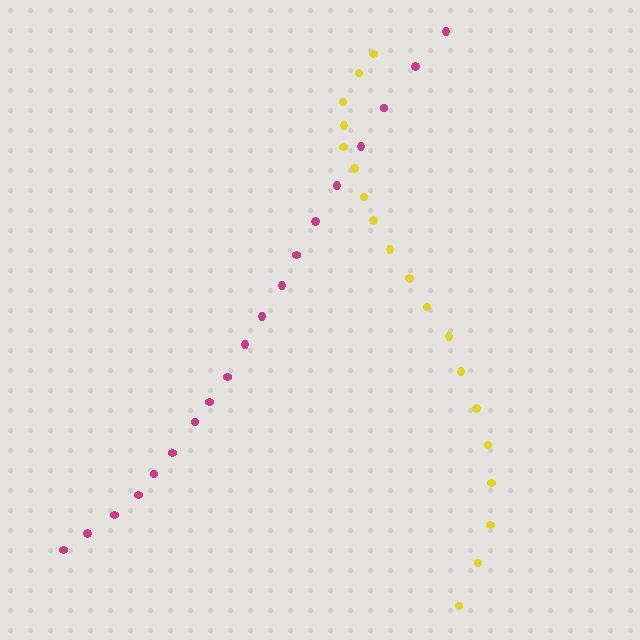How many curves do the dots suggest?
There are 2 distinct paths.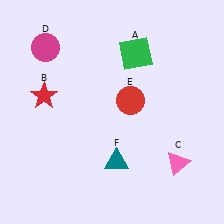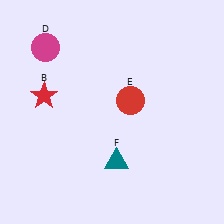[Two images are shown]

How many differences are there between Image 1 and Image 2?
There are 2 differences between the two images.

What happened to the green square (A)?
The green square (A) was removed in Image 2. It was in the top-right area of Image 1.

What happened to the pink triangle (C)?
The pink triangle (C) was removed in Image 2. It was in the bottom-right area of Image 1.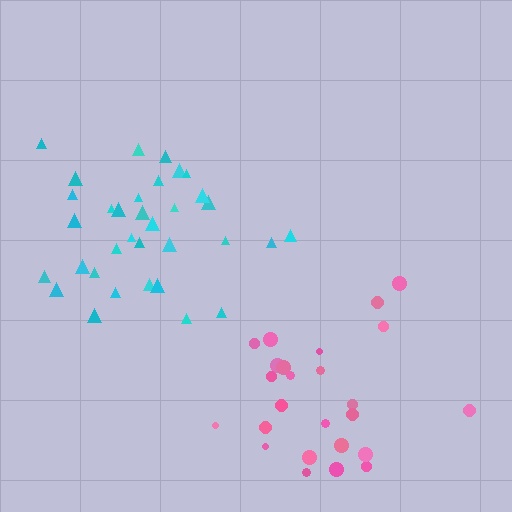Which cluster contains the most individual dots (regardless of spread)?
Cyan (34).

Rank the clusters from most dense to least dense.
cyan, pink.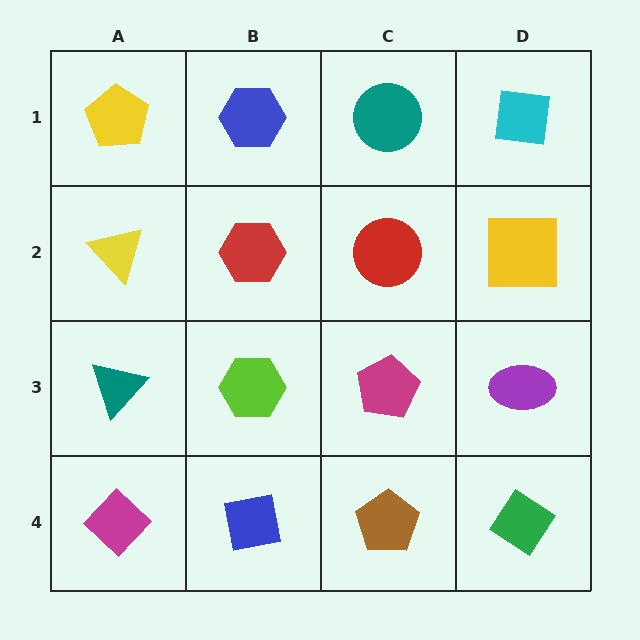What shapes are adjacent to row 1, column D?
A yellow square (row 2, column D), a teal circle (row 1, column C).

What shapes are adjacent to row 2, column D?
A cyan square (row 1, column D), a purple ellipse (row 3, column D), a red circle (row 2, column C).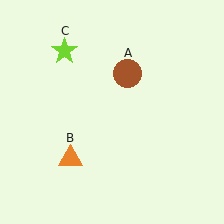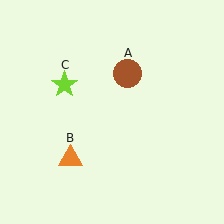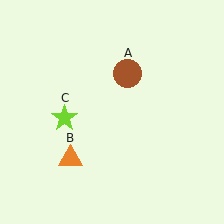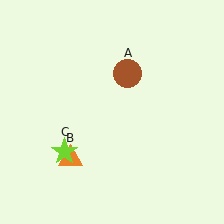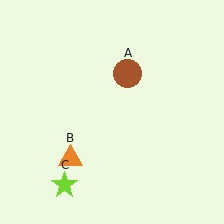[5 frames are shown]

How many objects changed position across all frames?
1 object changed position: lime star (object C).